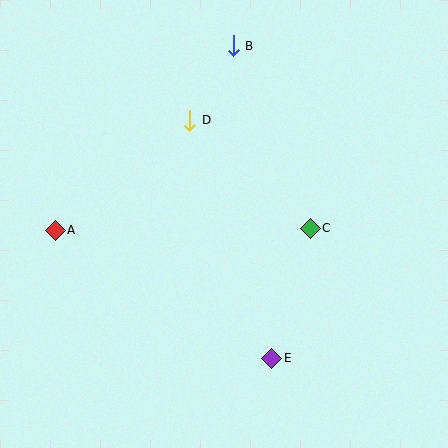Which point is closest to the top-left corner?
Point D is closest to the top-left corner.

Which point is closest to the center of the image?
Point C at (310, 228) is closest to the center.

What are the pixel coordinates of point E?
Point E is at (272, 358).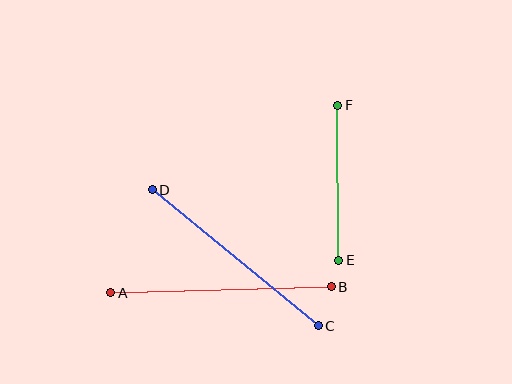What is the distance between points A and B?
The distance is approximately 221 pixels.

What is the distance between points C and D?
The distance is approximately 214 pixels.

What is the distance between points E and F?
The distance is approximately 155 pixels.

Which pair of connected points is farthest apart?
Points A and B are farthest apart.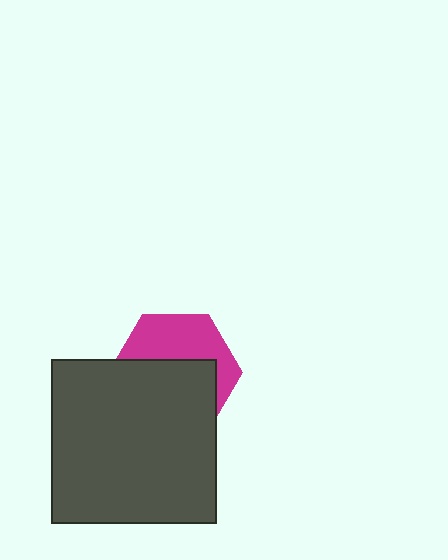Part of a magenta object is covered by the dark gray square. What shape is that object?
It is a hexagon.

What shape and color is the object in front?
The object in front is a dark gray square.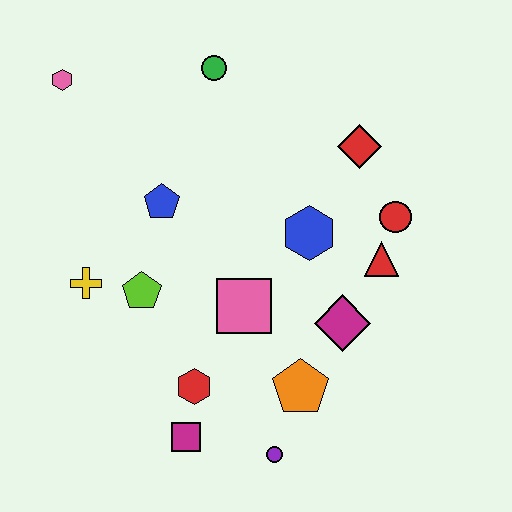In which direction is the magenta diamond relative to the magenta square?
The magenta diamond is to the right of the magenta square.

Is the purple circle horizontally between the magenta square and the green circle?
No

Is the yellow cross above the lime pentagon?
Yes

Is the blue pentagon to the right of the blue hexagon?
No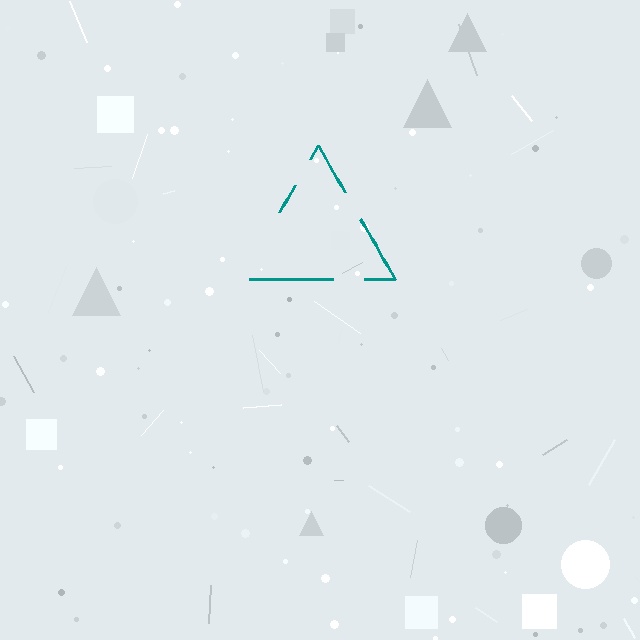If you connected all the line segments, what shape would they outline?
They would outline a triangle.